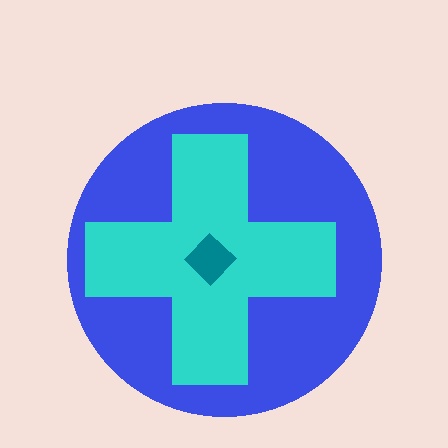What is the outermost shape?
The blue circle.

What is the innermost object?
The teal diamond.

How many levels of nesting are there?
3.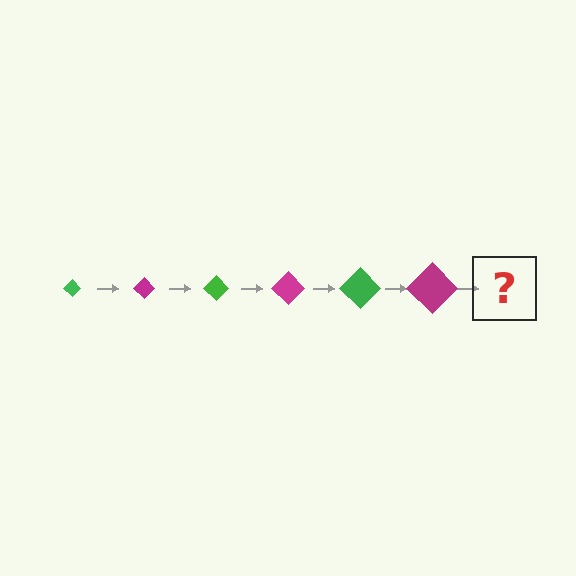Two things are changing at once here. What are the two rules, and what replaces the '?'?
The two rules are that the diamond grows larger each step and the color cycles through green and magenta. The '?' should be a green diamond, larger than the previous one.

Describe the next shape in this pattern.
It should be a green diamond, larger than the previous one.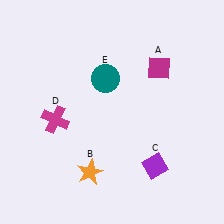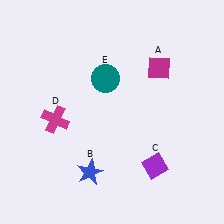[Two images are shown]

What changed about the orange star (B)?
In Image 1, B is orange. In Image 2, it changed to blue.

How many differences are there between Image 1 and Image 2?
There is 1 difference between the two images.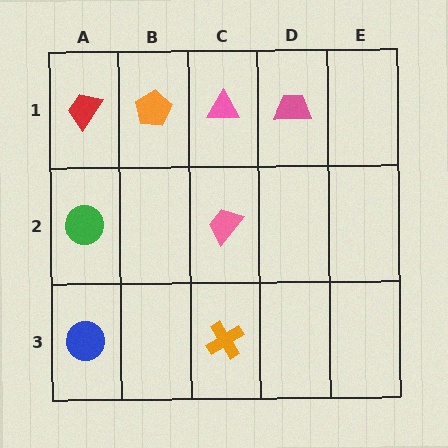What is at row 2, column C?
A pink trapezoid.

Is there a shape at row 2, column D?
No, that cell is empty.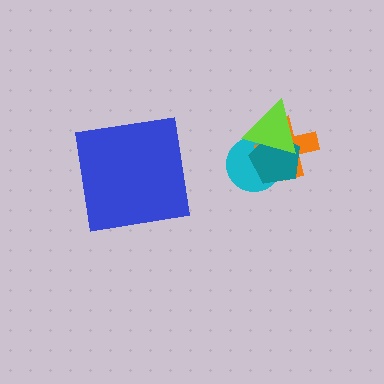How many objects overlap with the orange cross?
3 objects overlap with the orange cross.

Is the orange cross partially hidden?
Yes, it is partially covered by another shape.